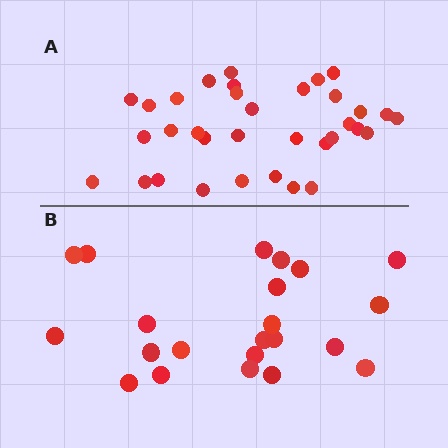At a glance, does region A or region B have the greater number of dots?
Region A (the top region) has more dots.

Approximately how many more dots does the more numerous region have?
Region A has roughly 12 or so more dots than region B.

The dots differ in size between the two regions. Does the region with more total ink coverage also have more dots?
No. Region B has more total ink coverage because its dots are larger, but region A actually contains more individual dots. Total area can be misleading — the number of items is what matters here.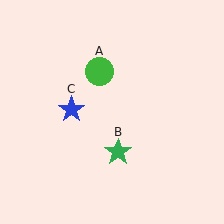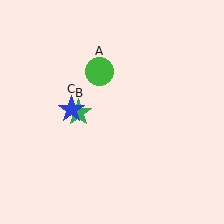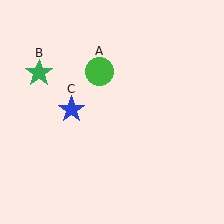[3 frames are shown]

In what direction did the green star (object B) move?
The green star (object B) moved up and to the left.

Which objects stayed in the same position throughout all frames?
Green circle (object A) and blue star (object C) remained stationary.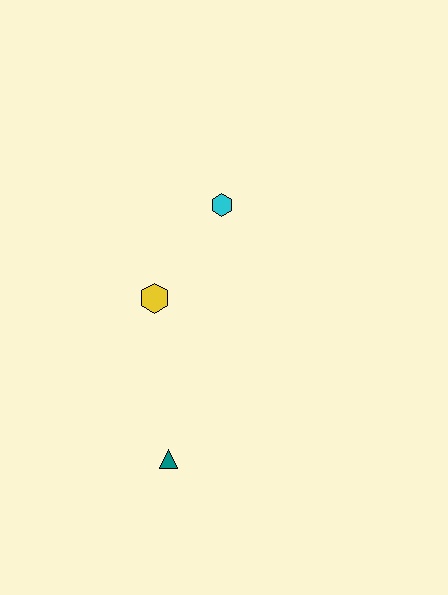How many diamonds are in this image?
There are no diamonds.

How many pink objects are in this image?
There are no pink objects.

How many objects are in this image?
There are 3 objects.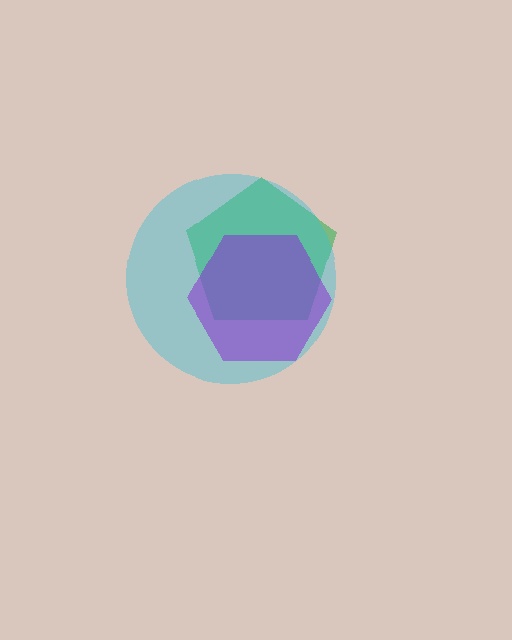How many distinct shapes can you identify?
There are 3 distinct shapes: a green pentagon, a cyan circle, a purple hexagon.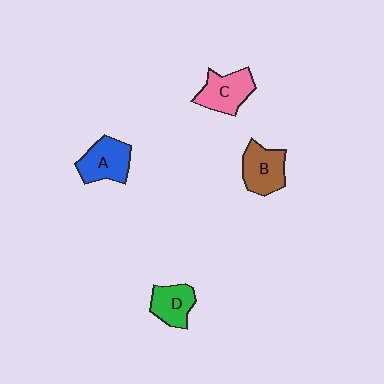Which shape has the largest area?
Shape A (blue).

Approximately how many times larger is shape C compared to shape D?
Approximately 1.2 times.